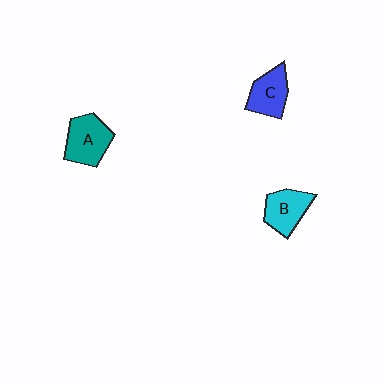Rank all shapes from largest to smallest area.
From largest to smallest: A (teal), C (blue), B (cyan).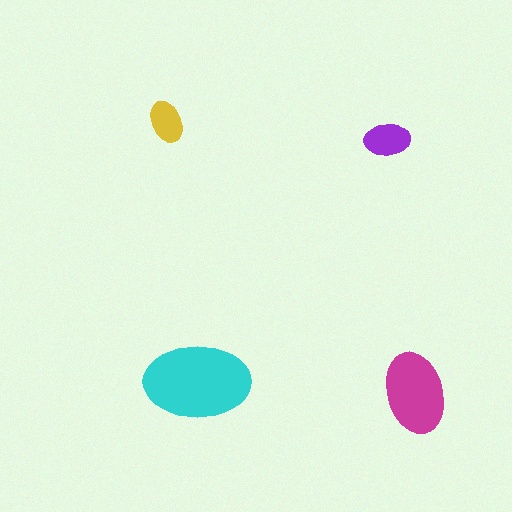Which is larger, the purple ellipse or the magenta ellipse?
The magenta one.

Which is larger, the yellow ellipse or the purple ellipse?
The purple one.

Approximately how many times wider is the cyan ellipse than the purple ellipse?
About 2.5 times wider.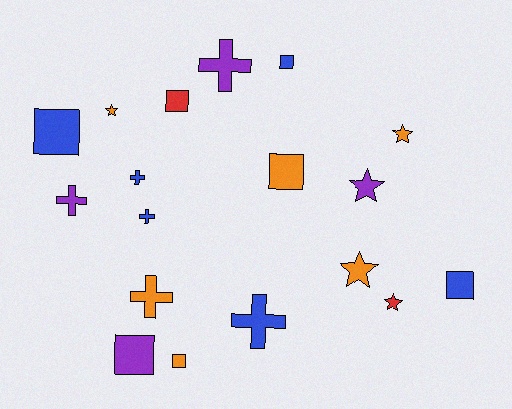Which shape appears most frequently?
Square, with 7 objects.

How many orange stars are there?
There are 3 orange stars.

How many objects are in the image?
There are 18 objects.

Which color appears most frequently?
Orange, with 6 objects.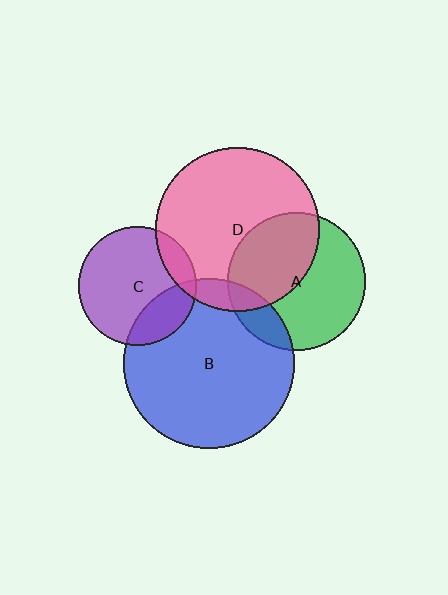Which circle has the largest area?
Circle B (blue).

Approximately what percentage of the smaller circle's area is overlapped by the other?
Approximately 15%.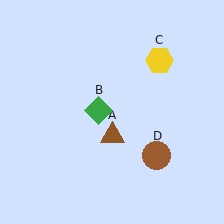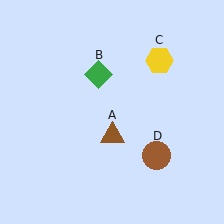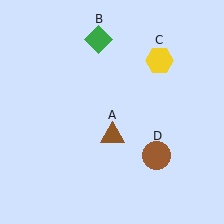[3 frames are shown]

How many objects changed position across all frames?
1 object changed position: green diamond (object B).